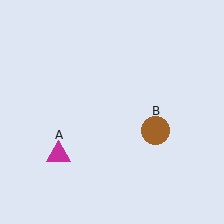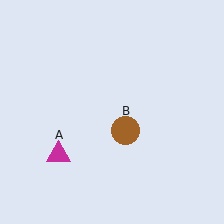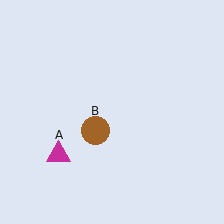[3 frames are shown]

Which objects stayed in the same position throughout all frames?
Magenta triangle (object A) remained stationary.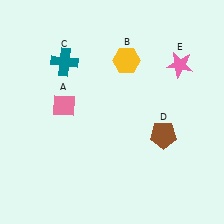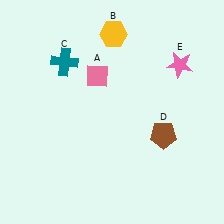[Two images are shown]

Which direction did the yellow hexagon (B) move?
The yellow hexagon (B) moved up.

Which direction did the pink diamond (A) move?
The pink diamond (A) moved right.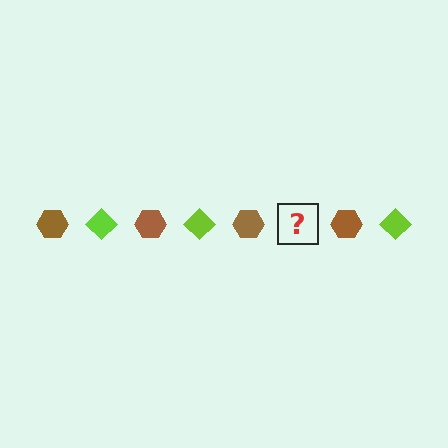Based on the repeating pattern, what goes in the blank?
The blank should be a lime diamond.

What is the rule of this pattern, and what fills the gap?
The rule is that the pattern alternates between brown hexagon and lime diamond. The gap should be filled with a lime diamond.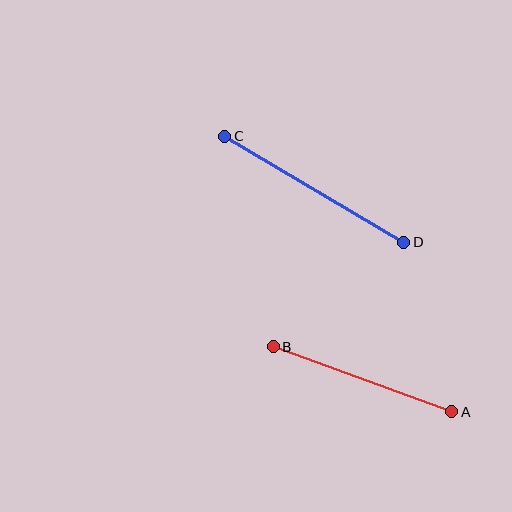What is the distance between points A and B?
The distance is approximately 190 pixels.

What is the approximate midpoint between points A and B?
The midpoint is at approximately (363, 379) pixels.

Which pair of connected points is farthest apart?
Points C and D are farthest apart.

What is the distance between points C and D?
The distance is approximately 208 pixels.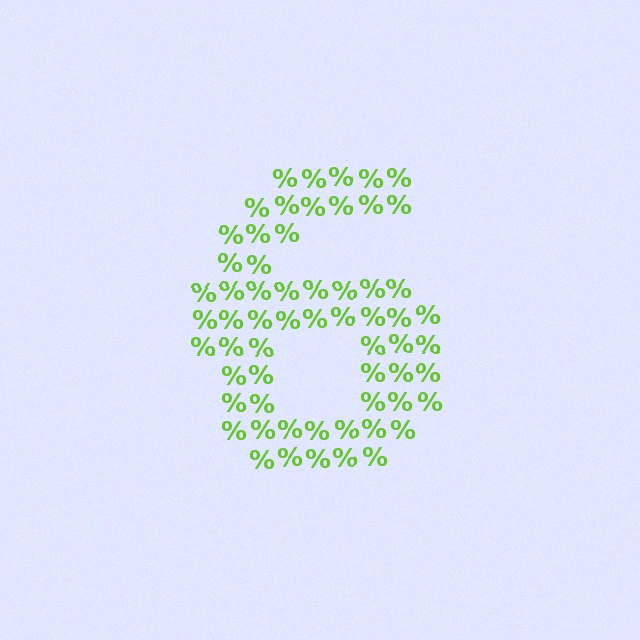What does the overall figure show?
The overall figure shows the digit 6.